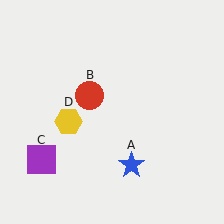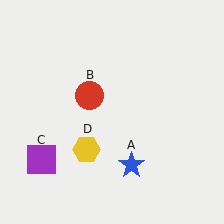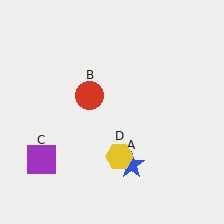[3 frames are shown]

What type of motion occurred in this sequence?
The yellow hexagon (object D) rotated counterclockwise around the center of the scene.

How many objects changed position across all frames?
1 object changed position: yellow hexagon (object D).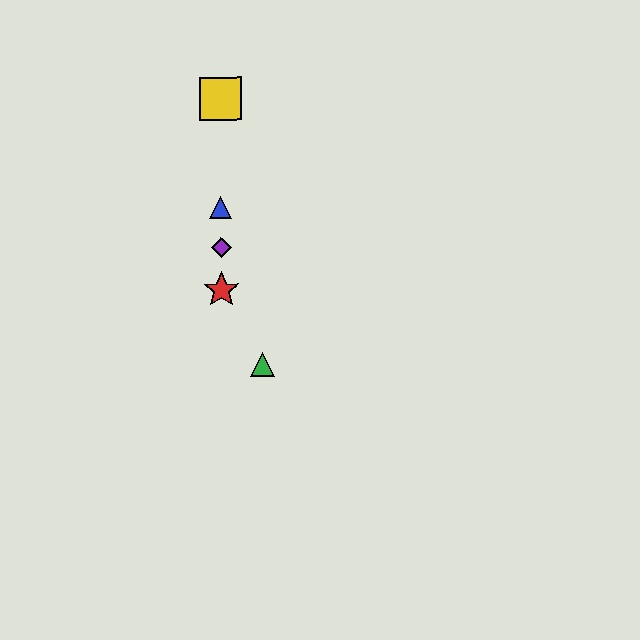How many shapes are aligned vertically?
4 shapes (the red star, the blue triangle, the yellow square, the purple diamond) are aligned vertically.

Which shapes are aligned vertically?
The red star, the blue triangle, the yellow square, the purple diamond are aligned vertically.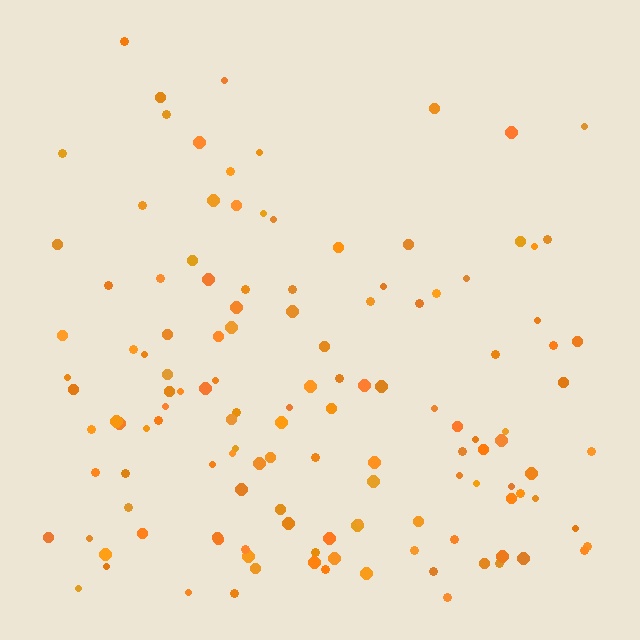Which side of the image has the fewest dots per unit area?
The top.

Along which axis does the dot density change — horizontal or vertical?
Vertical.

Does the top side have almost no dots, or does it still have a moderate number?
Still a moderate number, just noticeably fewer than the bottom.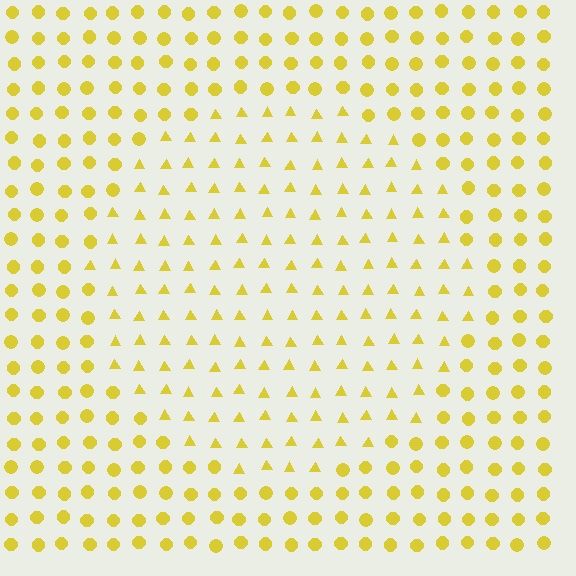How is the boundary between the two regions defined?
The boundary is defined by a change in element shape: triangles inside vs. circles outside. All elements share the same color and spacing.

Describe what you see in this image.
The image is filled with small yellow elements arranged in a uniform grid. A circle-shaped region contains triangles, while the surrounding area contains circles. The boundary is defined purely by the change in element shape.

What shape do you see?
I see a circle.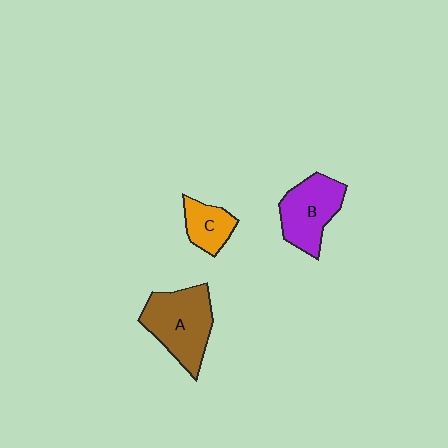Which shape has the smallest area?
Shape C (orange).